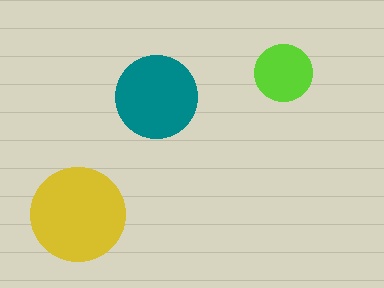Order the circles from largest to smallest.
the yellow one, the teal one, the lime one.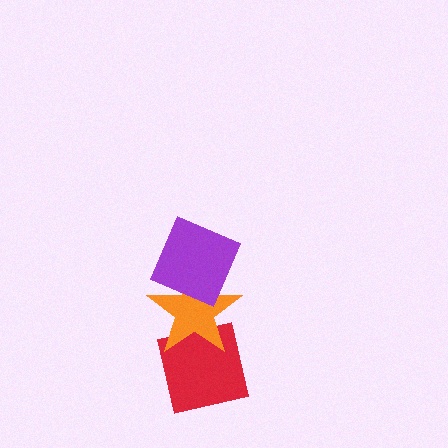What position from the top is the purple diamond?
The purple diamond is 1st from the top.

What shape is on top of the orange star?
The purple diamond is on top of the orange star.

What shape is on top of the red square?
The orange star is on top of the red square.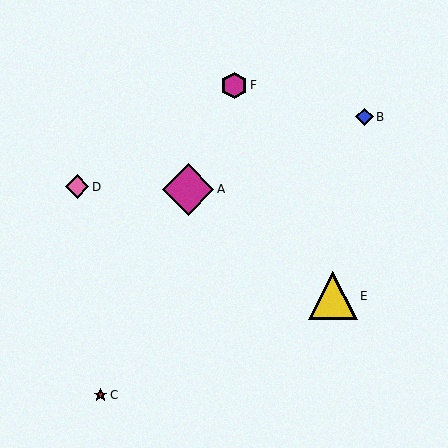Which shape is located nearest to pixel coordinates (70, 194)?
The pink diamond (labeled D) at (77, 187) is nearest to that location.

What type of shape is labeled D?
Shape D is a pink diamond.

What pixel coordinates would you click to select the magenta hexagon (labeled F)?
Click at (234, 85) to select the magenta hexagon F.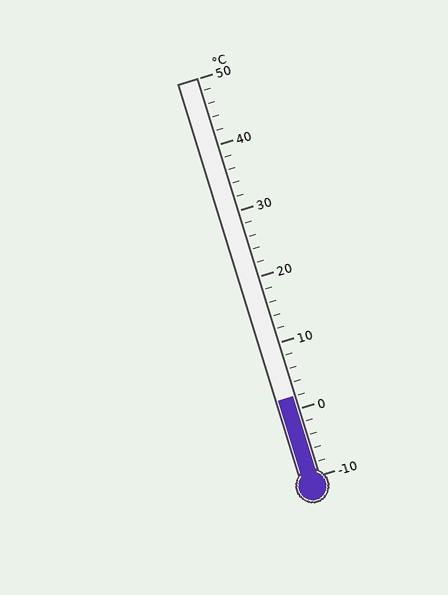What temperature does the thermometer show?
The thermometer shows approximately 2°C.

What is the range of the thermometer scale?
The thermometer scale ranges from -10°C to 50°C.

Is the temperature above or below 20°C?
The temperature is below 20°C.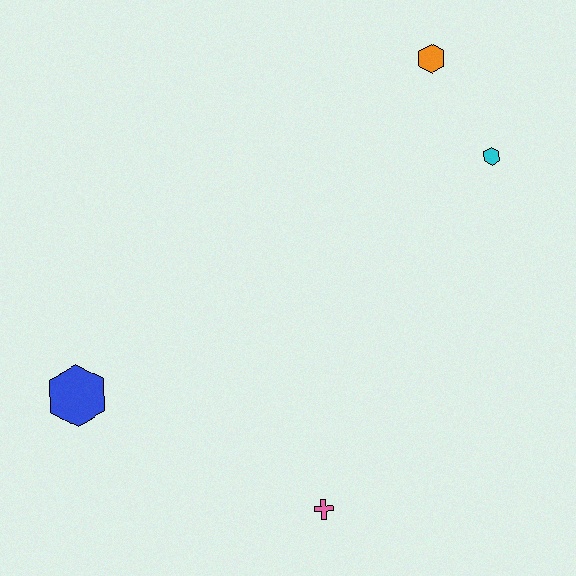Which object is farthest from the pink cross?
The orange hexagon is farthest from the pink cross.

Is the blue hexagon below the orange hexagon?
Yes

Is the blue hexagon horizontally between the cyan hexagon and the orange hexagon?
No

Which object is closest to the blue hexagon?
The pink cross is closest to the blue hexagon.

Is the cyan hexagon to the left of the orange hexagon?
No